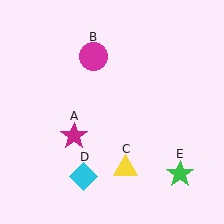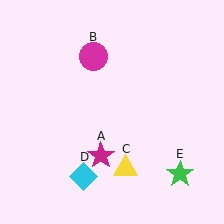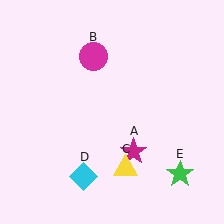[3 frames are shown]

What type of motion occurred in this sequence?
The magenta star (object A) rotated counterclockwise around the center of the scene.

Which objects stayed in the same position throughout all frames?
Magenta circle (object B) and yellow triangle (object C) and cyan diamond (object D) and green star (object E) remained stationary.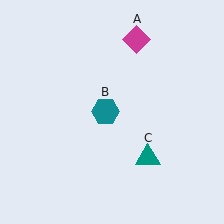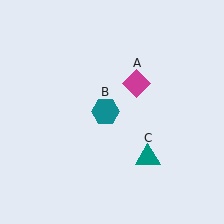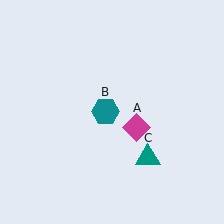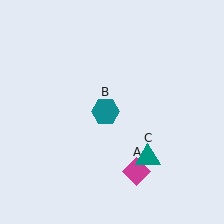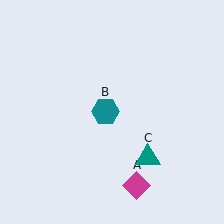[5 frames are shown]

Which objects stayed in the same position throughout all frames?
Teal hexagon (object B) and teal triangle (object C) remained stationary.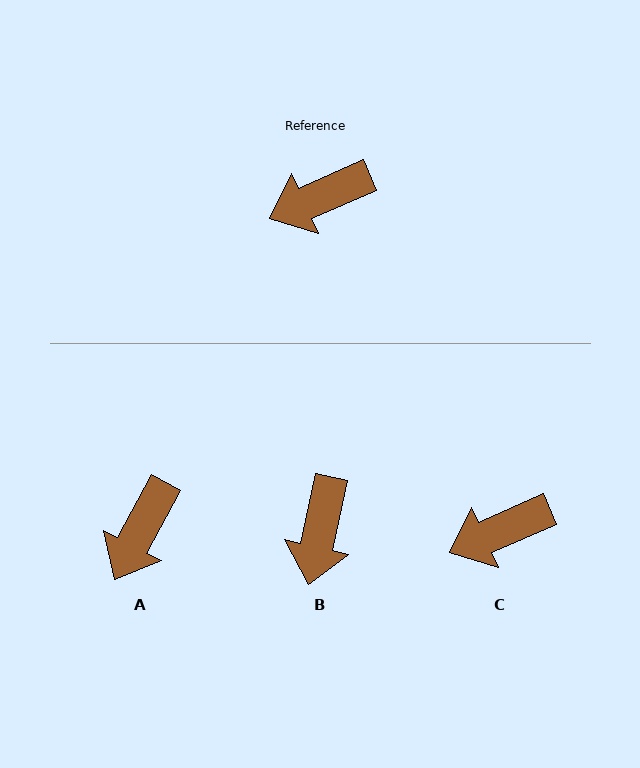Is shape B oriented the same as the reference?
No, it is off by about 54 degrees.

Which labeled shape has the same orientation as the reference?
C.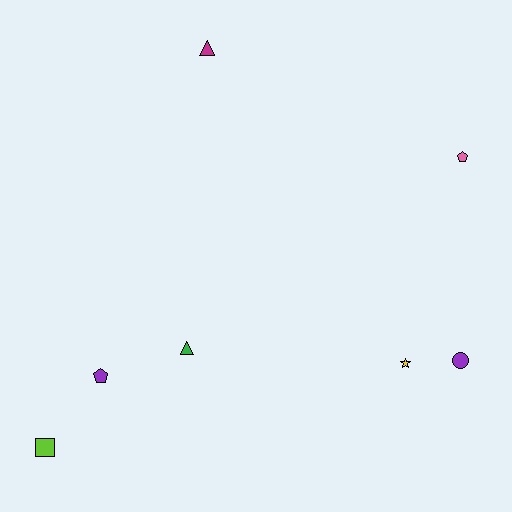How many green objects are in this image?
There is 1 green object.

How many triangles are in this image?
There are 2 triangles.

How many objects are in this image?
There are 7 objects.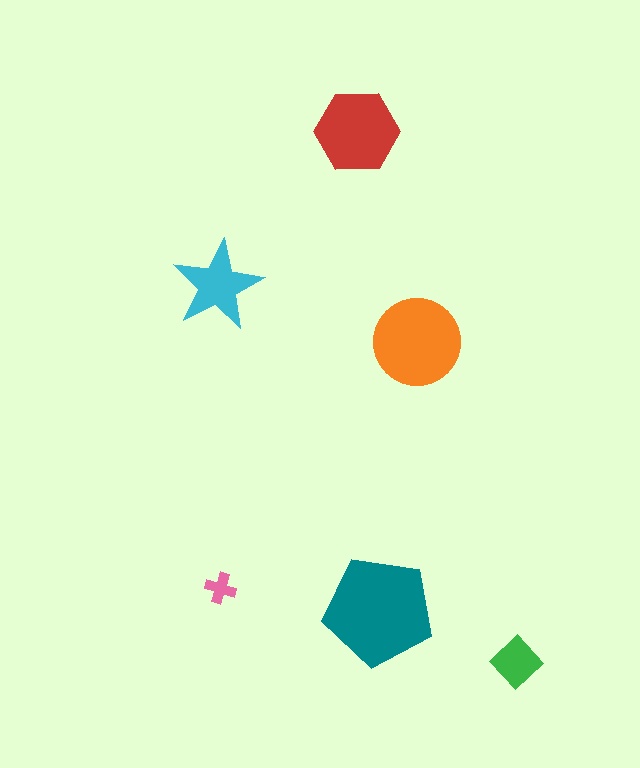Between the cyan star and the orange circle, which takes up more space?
The orange circle.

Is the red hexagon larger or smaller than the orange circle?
Smaller.